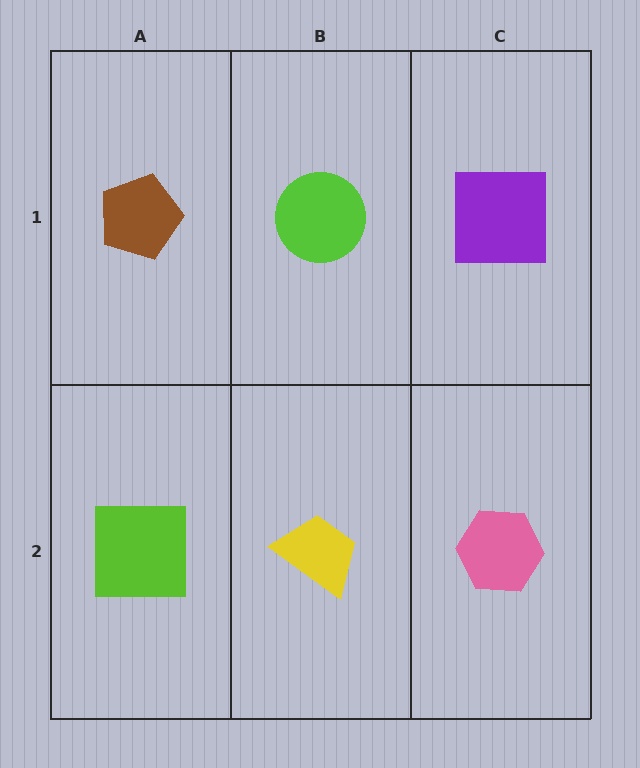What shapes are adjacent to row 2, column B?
A lime circle (row 1, column B), a lime square (row 2, column A), a pink hexagon (row 2, column C).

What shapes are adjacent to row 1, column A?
A lime square (row 2, column A), a lime circle (row 1, column B).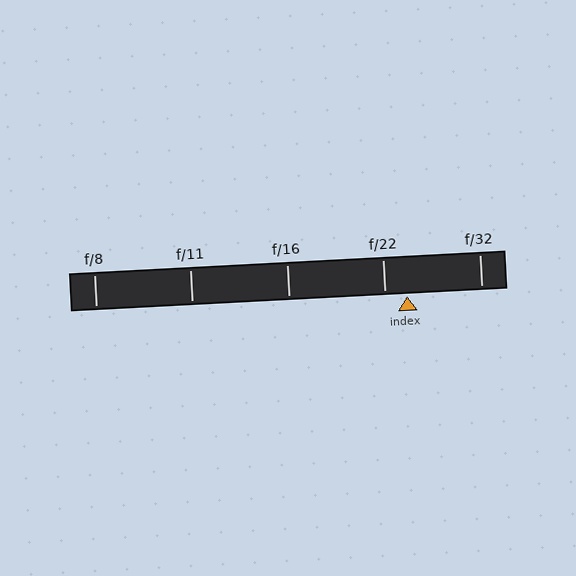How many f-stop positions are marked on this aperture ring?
There are 5 f-stop positions marked.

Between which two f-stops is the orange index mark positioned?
The index mark is between f/22 and f/32.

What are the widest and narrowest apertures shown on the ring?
The widest aperture shown is f/8 and the narrowest is f/32.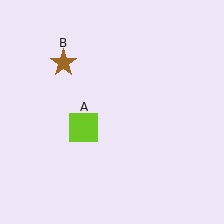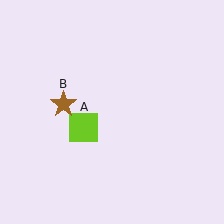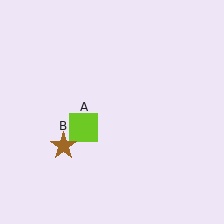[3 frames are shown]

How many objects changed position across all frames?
1 object changed position: brown star (object B).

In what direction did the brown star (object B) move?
The brown star (object B) moved down.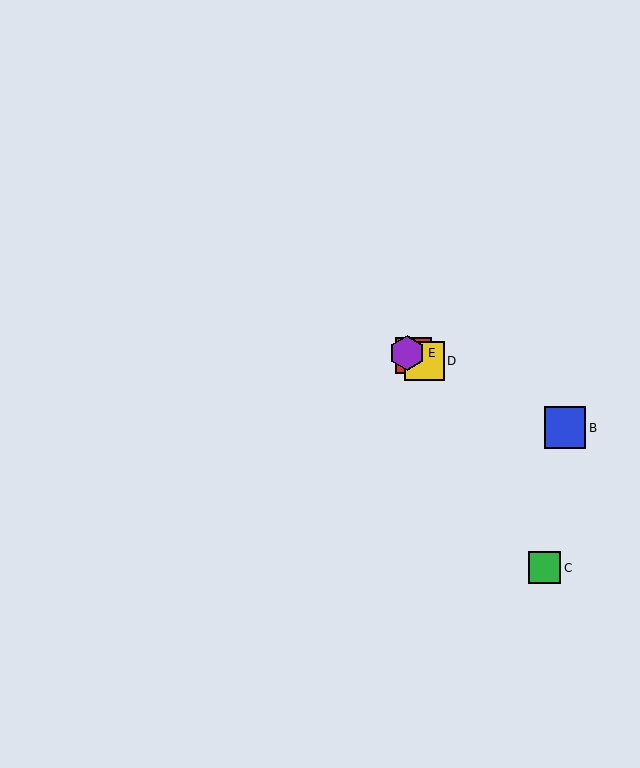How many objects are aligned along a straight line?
4 objects (A, B, D, E) are aligned along a straight line.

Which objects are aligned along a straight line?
Objects A, B, D, E are aligned along a straight line.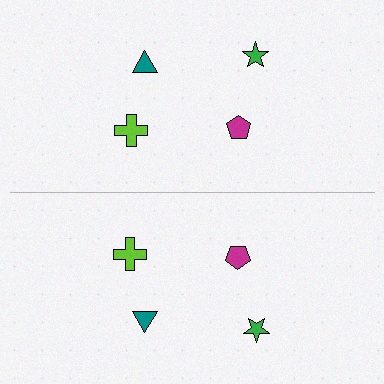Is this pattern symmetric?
Yes, this pattern has bilateral (reflection) symmetry.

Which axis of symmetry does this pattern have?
The pattern has a horizontal axis of symmetry running through the center of the image.